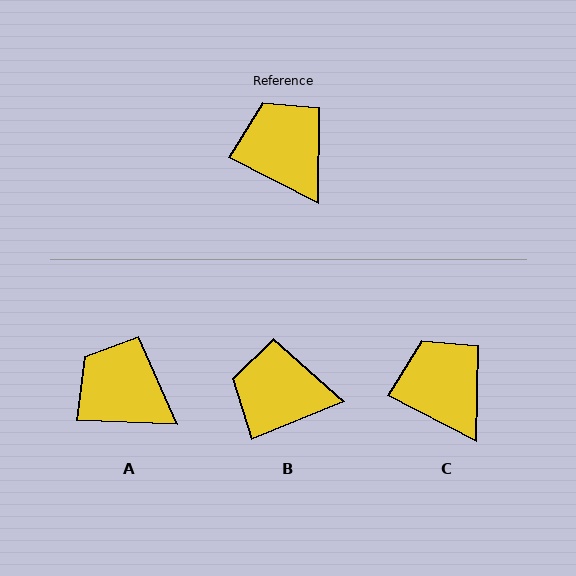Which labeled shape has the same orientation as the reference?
C.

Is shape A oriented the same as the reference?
No, it is off by about 25 degrees.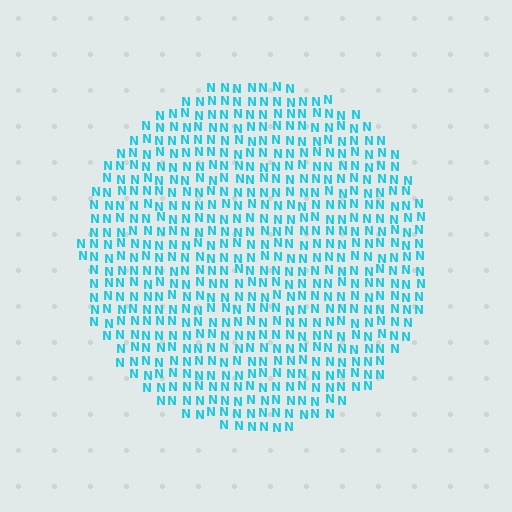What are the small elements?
The small elements are letter N's.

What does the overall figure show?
The overall figure shows a circle.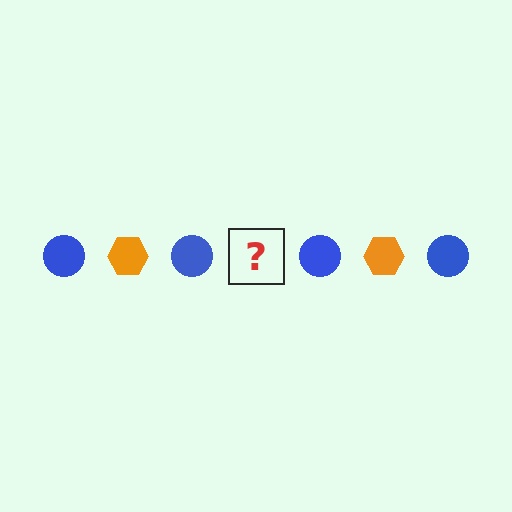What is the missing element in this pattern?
The missing element is an orange hexagon.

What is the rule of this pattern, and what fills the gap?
The rule is that the pattern alternates between blue circle and orange hexagon. The gap should be filled with an orange hexagon.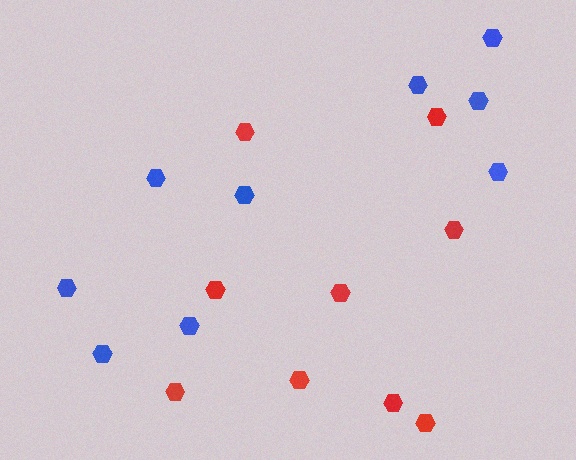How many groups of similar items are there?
There are 2 groups: one group of red hexagons (9) and one group of blue hexagons (9).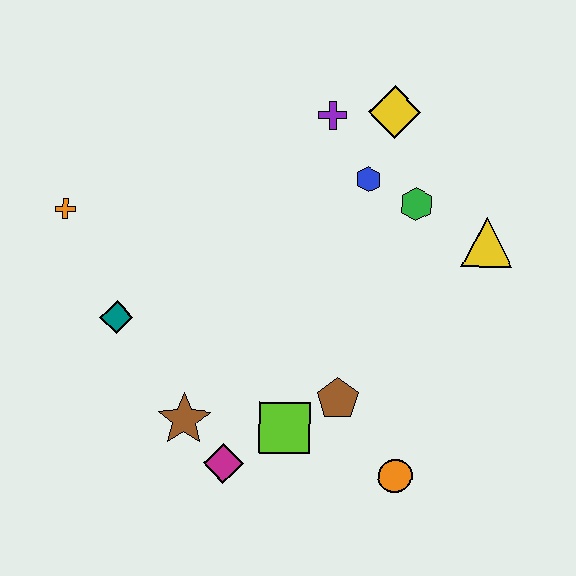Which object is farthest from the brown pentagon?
The orange cross is farthest from the brown pentagon.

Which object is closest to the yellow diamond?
The purple cross is closest to the yellow diamond.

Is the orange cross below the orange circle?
No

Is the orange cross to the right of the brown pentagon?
No